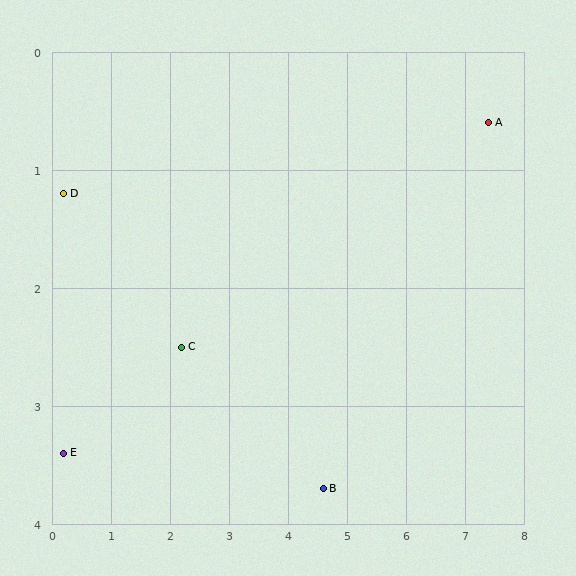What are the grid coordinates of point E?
Point E is at approximately (0.2, 3.4).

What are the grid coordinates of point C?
Point C is at approximately (2.2, 2.5).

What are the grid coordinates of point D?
Point D is at approximately (0.2, 1.2).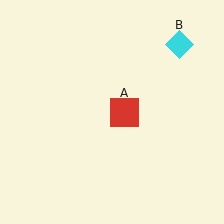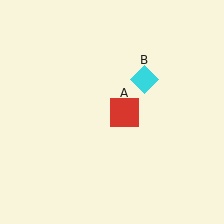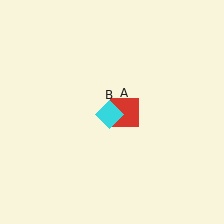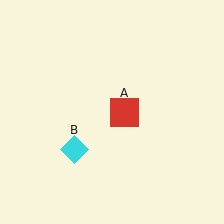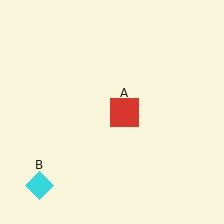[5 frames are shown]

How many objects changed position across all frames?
1 object changed position: cyan diamond (object B).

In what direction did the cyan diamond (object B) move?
The cyan diamond (object B) moved down and to the left.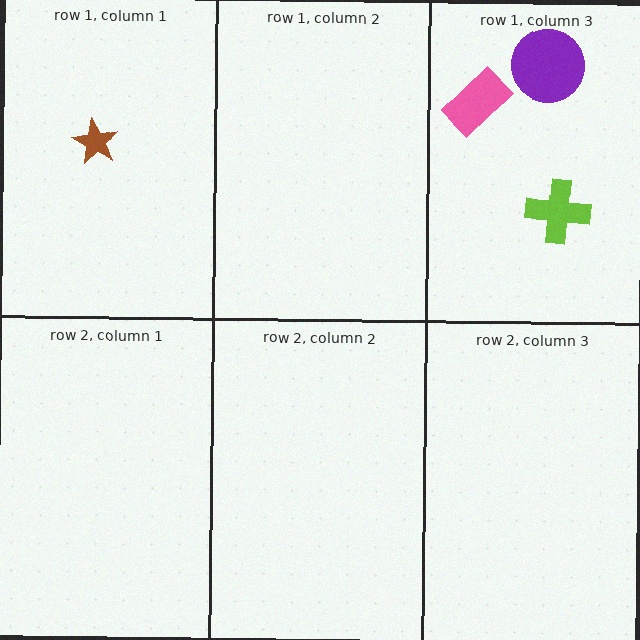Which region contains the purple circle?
The row 1, column 3 region.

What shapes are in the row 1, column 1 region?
The brown star.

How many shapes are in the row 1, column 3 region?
3.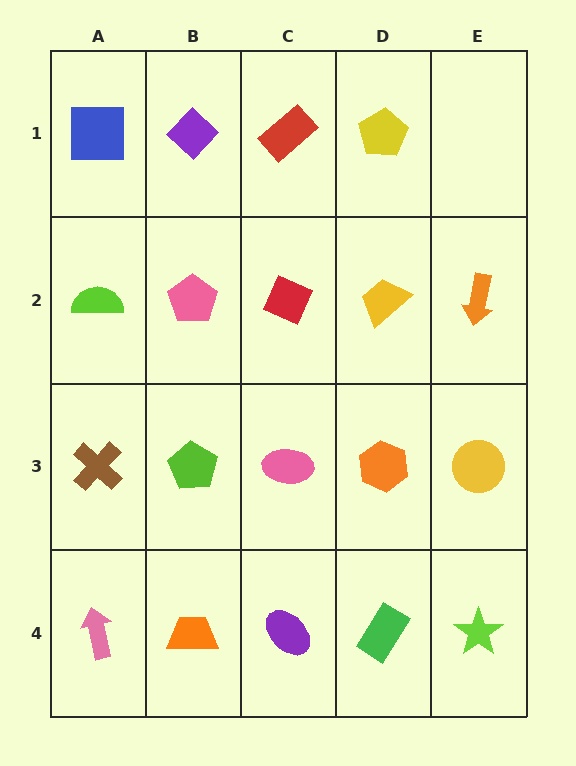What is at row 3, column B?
A lime pentagon.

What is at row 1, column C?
A red rectangle.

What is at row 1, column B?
A purple diamond.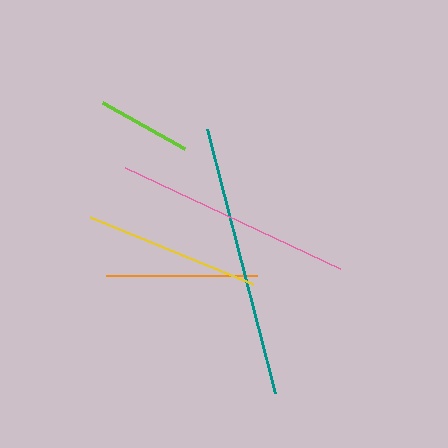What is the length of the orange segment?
The orange segment is approximately 150 pixels long.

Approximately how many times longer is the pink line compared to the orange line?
The pink line is approximately 1.6 times the length of the orange line.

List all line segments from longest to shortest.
From longest to shortest: teal, pink, yellow, orange, lime.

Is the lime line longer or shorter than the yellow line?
The yellow line is longer than the lime line.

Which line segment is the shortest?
The lime line is the shortest at approximately 94 pixels.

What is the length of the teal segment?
The teal segment is approximately 272 pixels long.